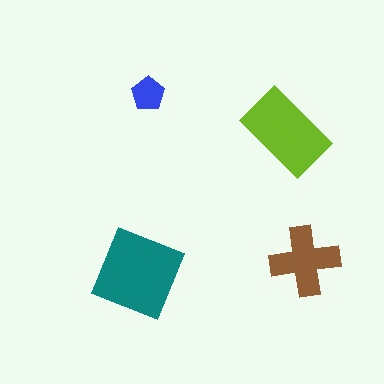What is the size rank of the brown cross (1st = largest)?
3rd.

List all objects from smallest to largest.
The blue pentagon, the brown cross, the lime rectangle, the teal square.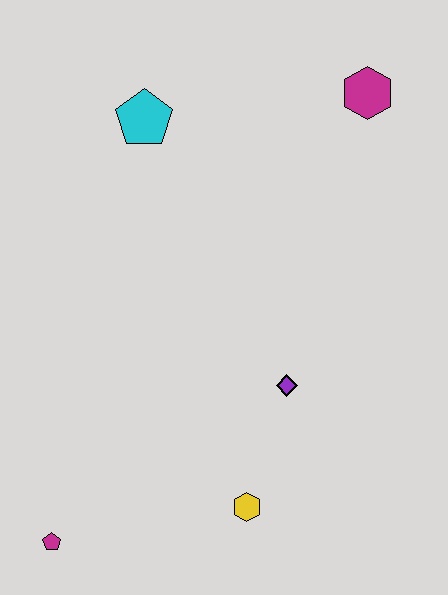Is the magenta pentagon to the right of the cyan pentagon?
No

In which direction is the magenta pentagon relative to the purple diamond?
The magenta pentagon is to the left of the purple diamond.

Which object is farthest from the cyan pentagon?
The magenta pentagon is farthest from the cyan pentagon.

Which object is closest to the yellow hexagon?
The purple diamond is closest to the yellow hexagon.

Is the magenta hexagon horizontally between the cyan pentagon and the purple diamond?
No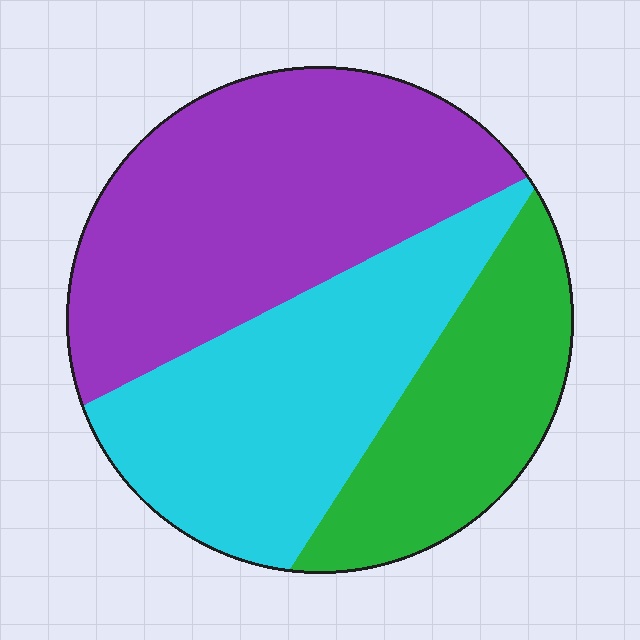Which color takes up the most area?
Purple, at roughly 40%.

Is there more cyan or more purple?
Purple.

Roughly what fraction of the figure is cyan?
Cyan covers about 35% of the figure.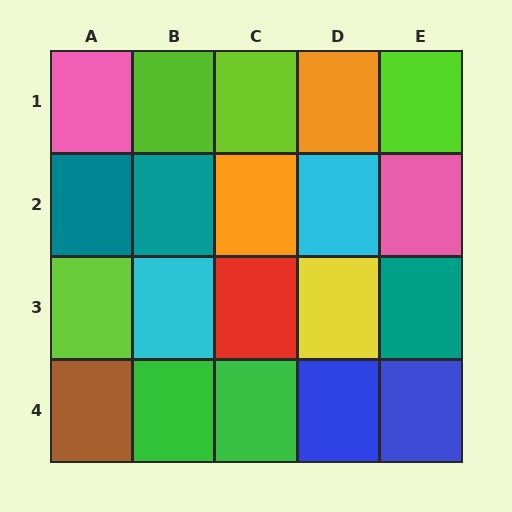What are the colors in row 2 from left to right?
Teal, teal, orange, cyan, pink.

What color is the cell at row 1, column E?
Lime.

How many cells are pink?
2 cells are pink.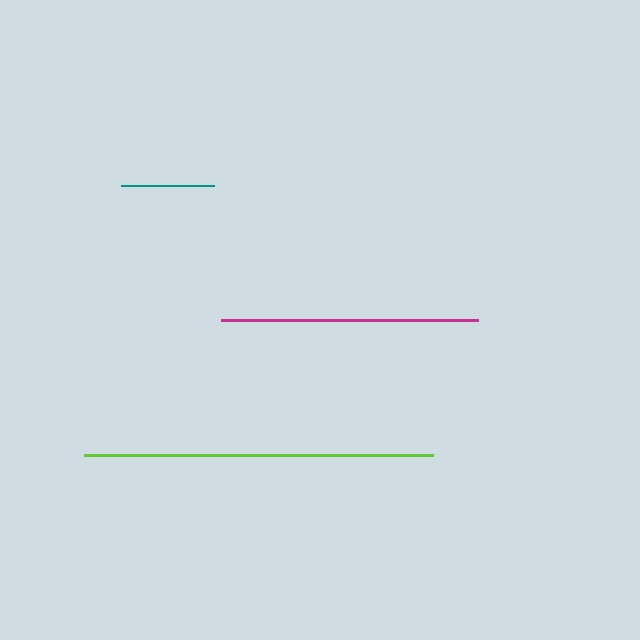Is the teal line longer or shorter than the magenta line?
The magenta line is longer than the teal line.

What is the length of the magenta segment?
The magenta segment is approximately 257 pixels long.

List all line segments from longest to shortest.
From longest to shortest: lime, magenta, teal.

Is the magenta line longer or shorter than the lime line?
The lime line is longer than the magenta line.